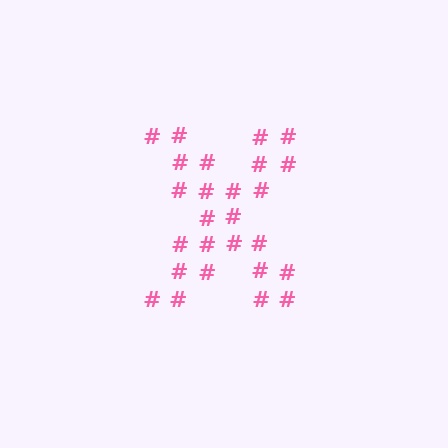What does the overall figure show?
The overall figure shows the letter X.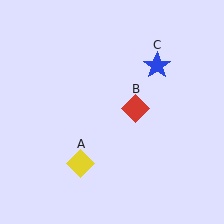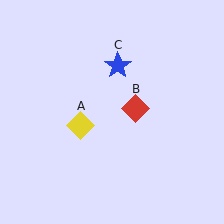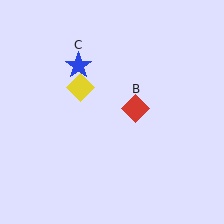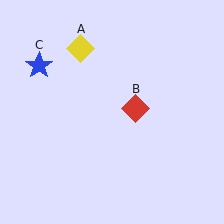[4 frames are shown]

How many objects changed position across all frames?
2 objects changed position: yellow diamond (object A), blue star (object C).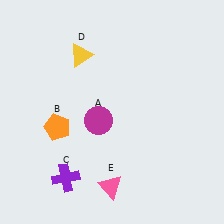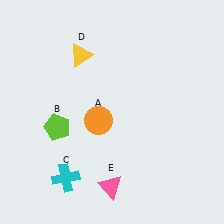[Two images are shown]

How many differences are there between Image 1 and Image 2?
There are 3 differences between the two images.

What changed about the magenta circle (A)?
In Image 1, A is magenta. In Image 2, it changed to orange.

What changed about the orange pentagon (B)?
In Image 1, B is orange. In Image 2, it changed to lime.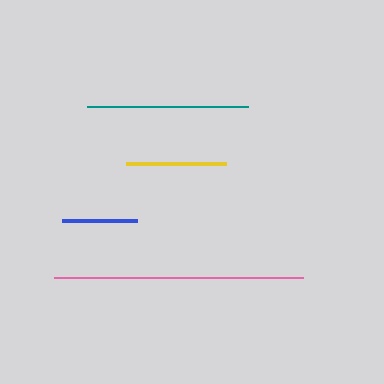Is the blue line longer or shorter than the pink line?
The pink line is longer than the blue line.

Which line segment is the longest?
The pink line is the longest at approximately 249 pixels.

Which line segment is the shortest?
The blue line is the shortest at approximately 74 pixels.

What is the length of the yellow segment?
The yellow segment is approximately 100 pixels long.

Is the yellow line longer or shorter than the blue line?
The yellow line is longer than the blue line.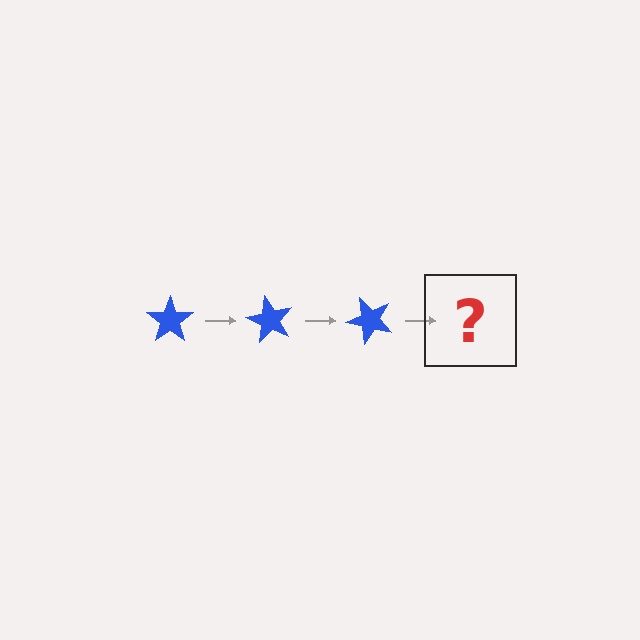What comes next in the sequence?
The next element should be a blue star rotated 180 degrees.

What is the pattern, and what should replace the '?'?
The pattern is that the star rotates 60 degrees each step. The '?' should be a blue star rotated 180 degrees.